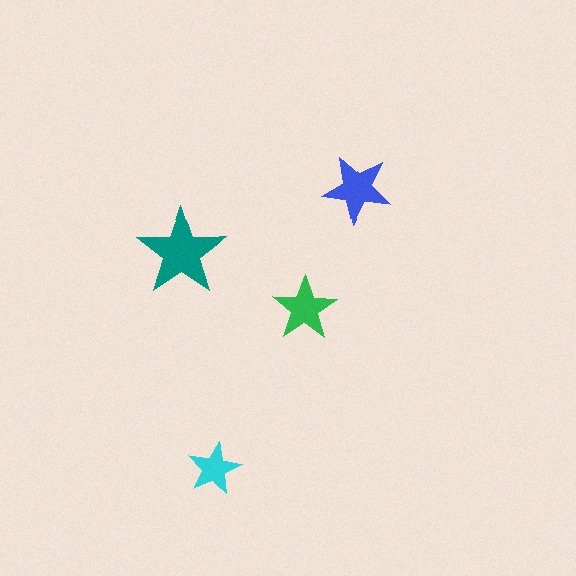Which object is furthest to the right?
The blue star is rightmost.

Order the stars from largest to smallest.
the teal one, the blue one, the green one, the cyan one.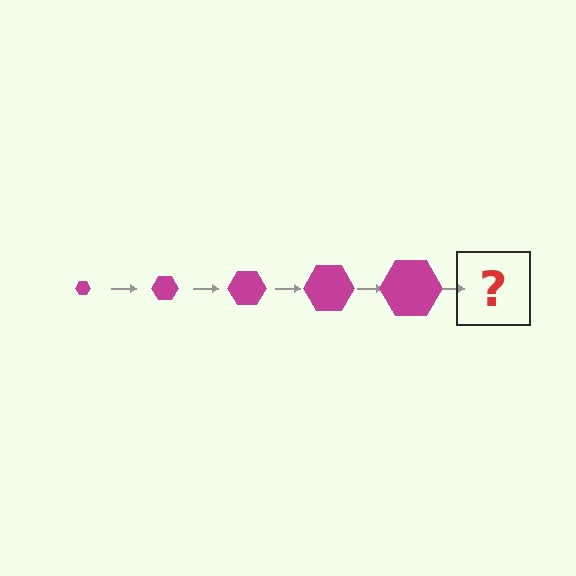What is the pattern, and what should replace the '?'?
The pattern is that the hexagon gets progressively larger each step. The '?' should be a magenta hexagon, larger than the previous one.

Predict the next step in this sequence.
The next step is a magenta hexagon, larger than the previous one.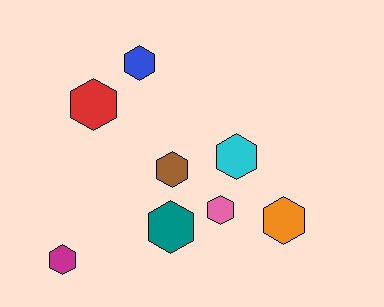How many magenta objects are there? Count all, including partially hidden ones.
There is 1 magenta object.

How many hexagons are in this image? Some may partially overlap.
There are 8 hexagons.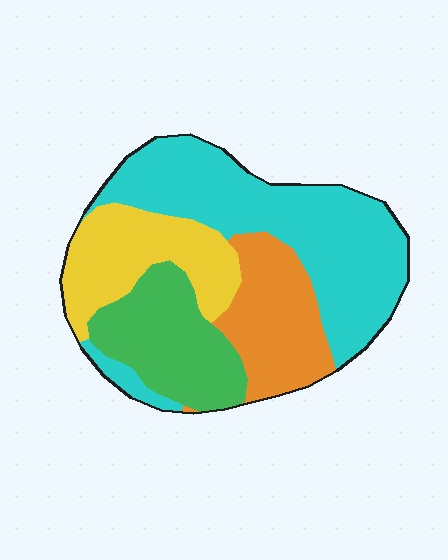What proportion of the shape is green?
Green covers 20% of the shape.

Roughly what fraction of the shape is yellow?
Yellow takes up about one fifth (1/5) of the shape.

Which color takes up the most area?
Cyan, at roughly 40%.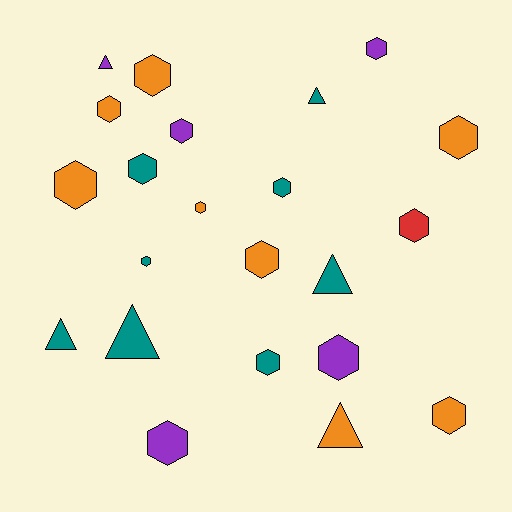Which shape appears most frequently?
Hexagon, with 16 objects.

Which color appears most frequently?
Teal, with 8 objects.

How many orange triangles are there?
There is 1 orange triangle.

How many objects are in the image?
There are 22 objects.